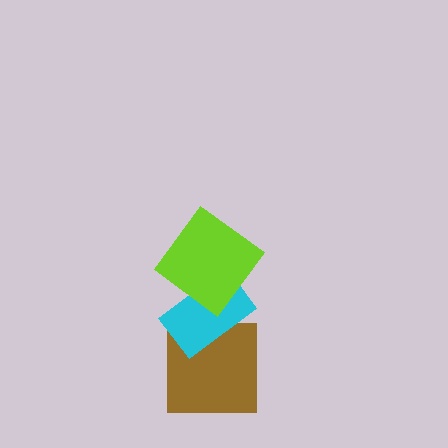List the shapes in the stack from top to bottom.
From top to bottom: the lime diamond, the cyan rectangle, the brown square.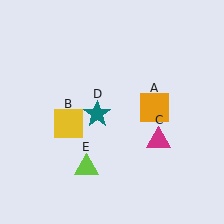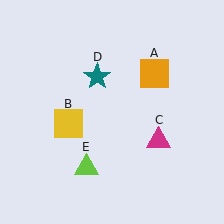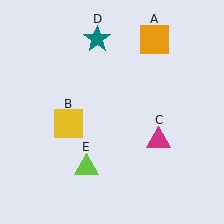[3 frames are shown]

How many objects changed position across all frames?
2 objects changed position: orange square (object A), teal star (object D).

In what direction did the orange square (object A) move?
The orange square (object A) moved up.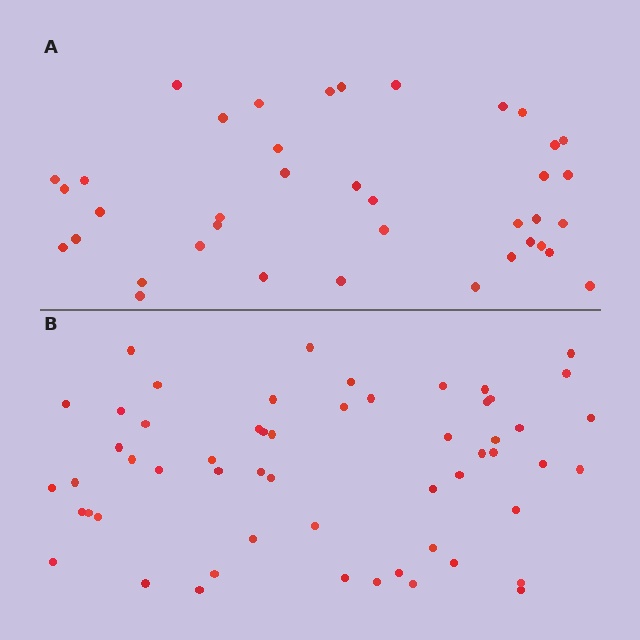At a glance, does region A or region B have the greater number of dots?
Region B (the bottom region) has more dots.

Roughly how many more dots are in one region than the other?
Region B has approximately 15 more dots than region A.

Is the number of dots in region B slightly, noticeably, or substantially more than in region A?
Region B has noticeably more, but not dramatically so. The ratio is roughly 1.4 to 1.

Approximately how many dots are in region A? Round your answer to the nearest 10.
About 40 dots. (The exact count is 39, which rounds to 40.)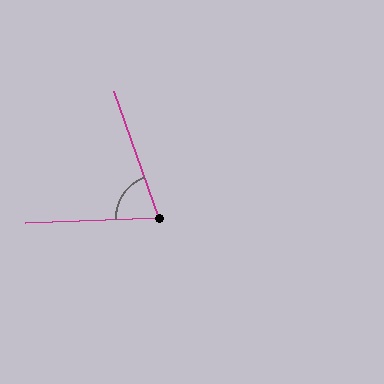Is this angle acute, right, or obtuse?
It is acute.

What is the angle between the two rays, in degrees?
Approximately 73 degrees.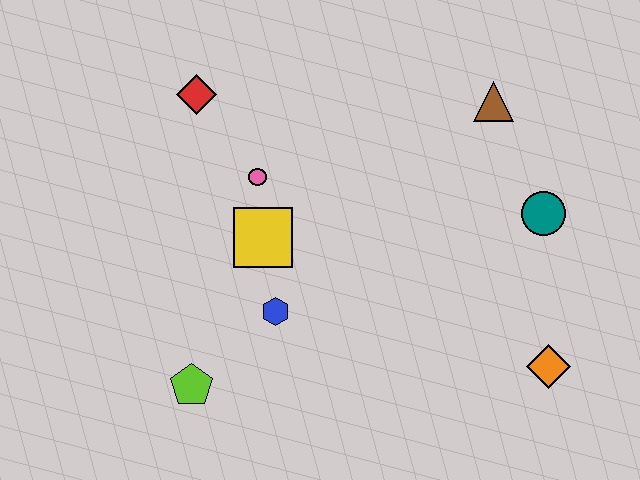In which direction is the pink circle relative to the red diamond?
The pink circle is below the red diamond.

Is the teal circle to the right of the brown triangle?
Yes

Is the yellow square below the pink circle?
Yes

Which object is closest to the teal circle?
The brown triangle is closest to the teal circle.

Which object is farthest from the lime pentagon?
The brown triangle is farthest from the lime pentagon.